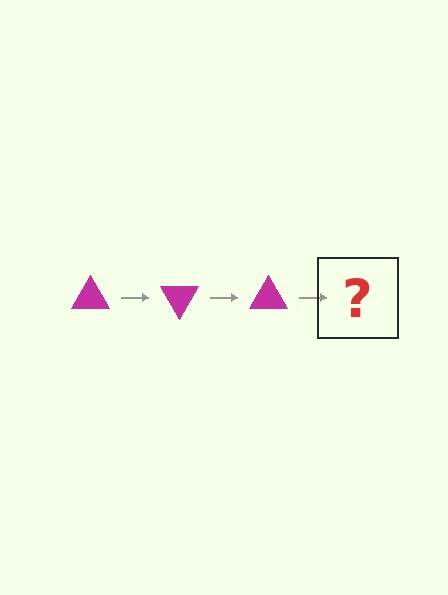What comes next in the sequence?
The next element should be a magenta triangle rotated 180 degrees.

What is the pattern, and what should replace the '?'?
The pattern is that the triangle rotates 60 degrees each step. The '?' should be a magenta triangle rotated 180 degrees.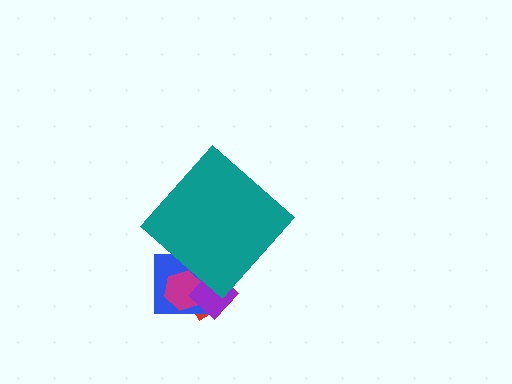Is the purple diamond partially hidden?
Yes, the purple diamond is partially hidden behind the teal diamond.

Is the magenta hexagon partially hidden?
Yes, the magenta hexagon is partially hidden behind the teal diamond.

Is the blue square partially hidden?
Yes, the blue square is partially hidden behind the teal diamond.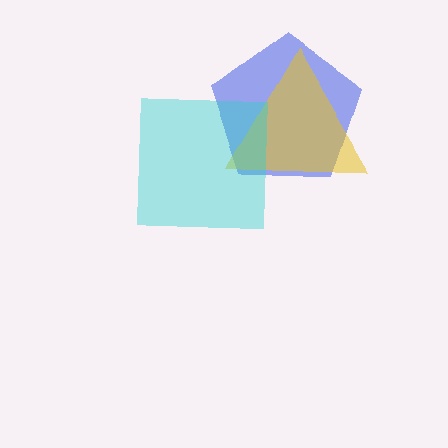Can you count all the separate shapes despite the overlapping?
Yes, there are 3 separate shapes.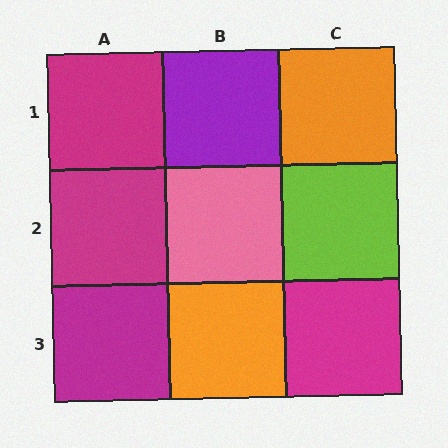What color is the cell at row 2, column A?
Magenta.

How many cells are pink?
1 cell is pink.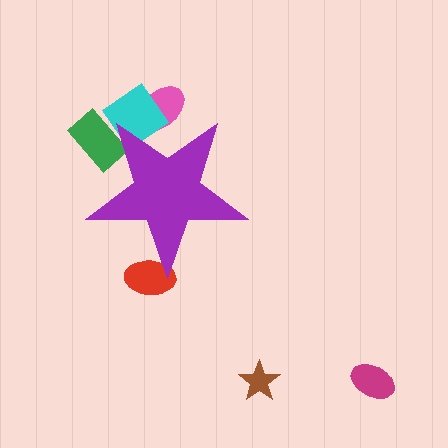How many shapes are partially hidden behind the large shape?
4 shapes are partially hidden.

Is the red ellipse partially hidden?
Yes, the red ellipse is partially hidden behind the purple star.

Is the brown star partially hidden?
No, the brown star is fully visible.